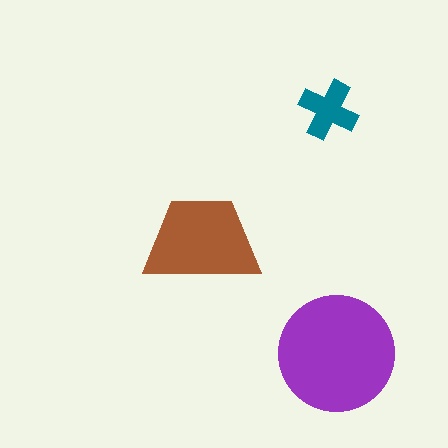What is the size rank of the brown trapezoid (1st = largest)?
2nd.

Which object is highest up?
The teal cross is topmost.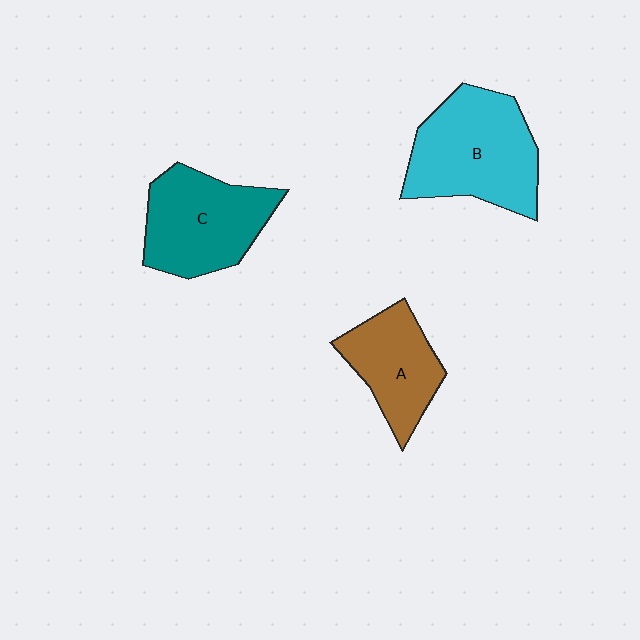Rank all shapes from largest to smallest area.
From largest to smallest: B (cyan), C (teal), A (brown).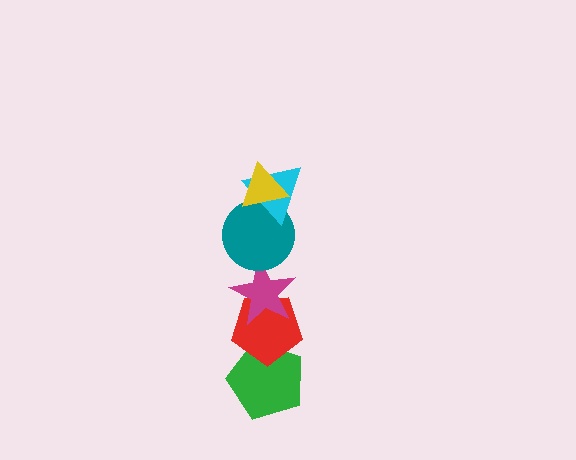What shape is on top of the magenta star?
The teal circle is on top of the magenta star.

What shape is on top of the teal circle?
The cyan triangle is on top of the teal circle.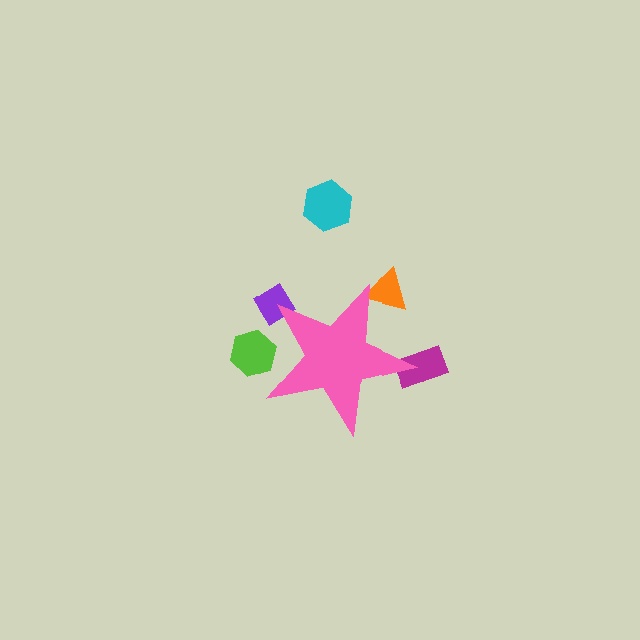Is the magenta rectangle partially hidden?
Yes, the magenta rectangle is partially hidden behind the pink star.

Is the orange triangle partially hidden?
Yes, the orange triangle is partially hidden behind the pink star.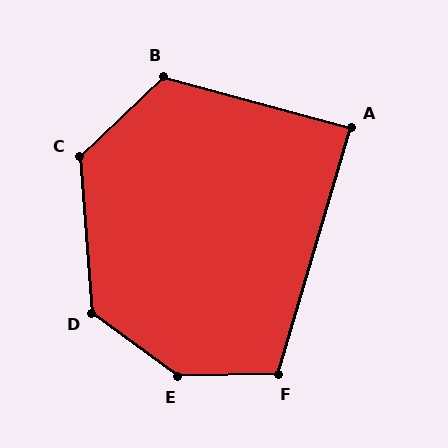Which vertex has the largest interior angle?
E, at approximately 142 degrees.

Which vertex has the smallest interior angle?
A, at approximately 89 degrees.